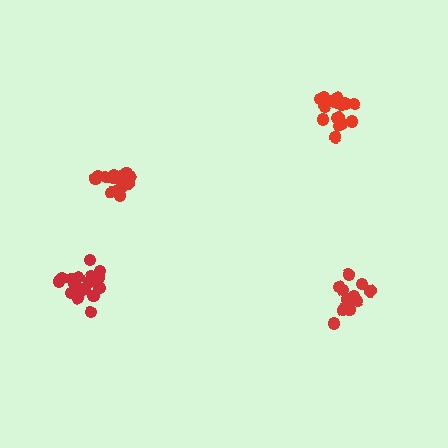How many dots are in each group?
Group 1: 14 dots, Group 2: 17 dots, Group 3: 19 dots, Group 4: 14 dots (64 total).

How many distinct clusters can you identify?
There are 4 distinct clusters.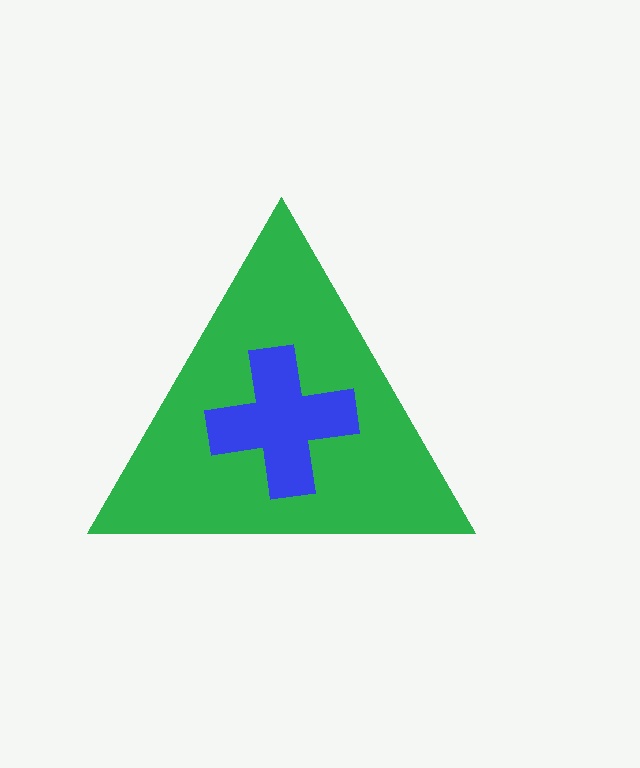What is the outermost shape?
The green triangle.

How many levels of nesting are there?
2.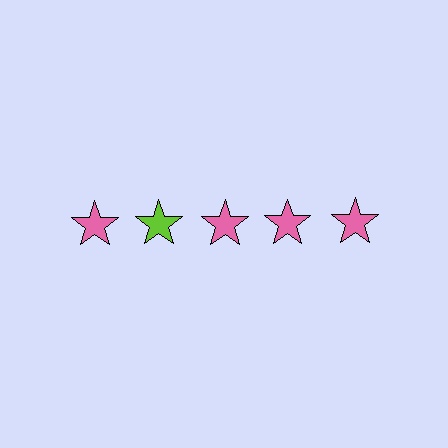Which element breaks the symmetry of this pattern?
The lime star in the top row, second from left column breaks the symmetry. All other shapes are pink stars.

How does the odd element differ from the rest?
It has a different color: lime instead of pink.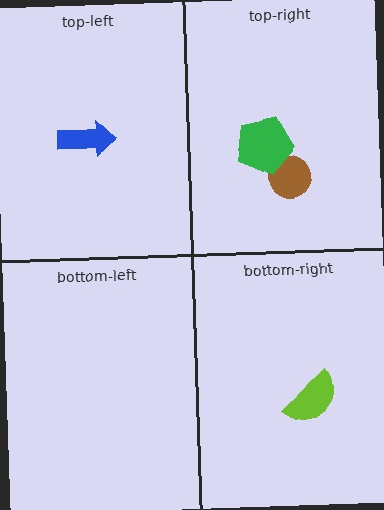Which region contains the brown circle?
The top-right region.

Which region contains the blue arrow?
The top-left region.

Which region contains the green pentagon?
The top-right region.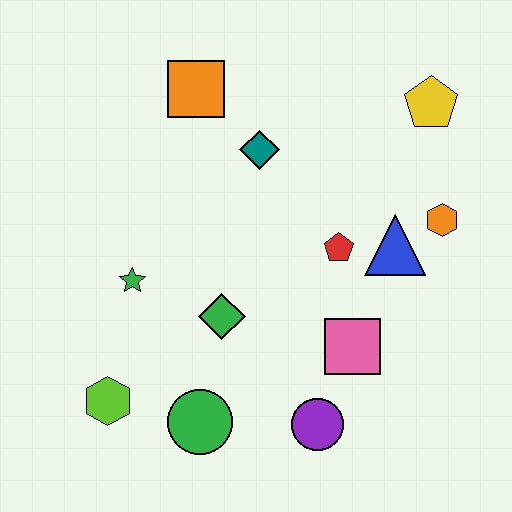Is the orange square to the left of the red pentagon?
Yes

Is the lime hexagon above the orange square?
No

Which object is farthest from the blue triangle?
The lime hexagon is farthest from the blue triangle.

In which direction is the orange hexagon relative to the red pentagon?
The orange hexagon is to the right of the red pentagon.